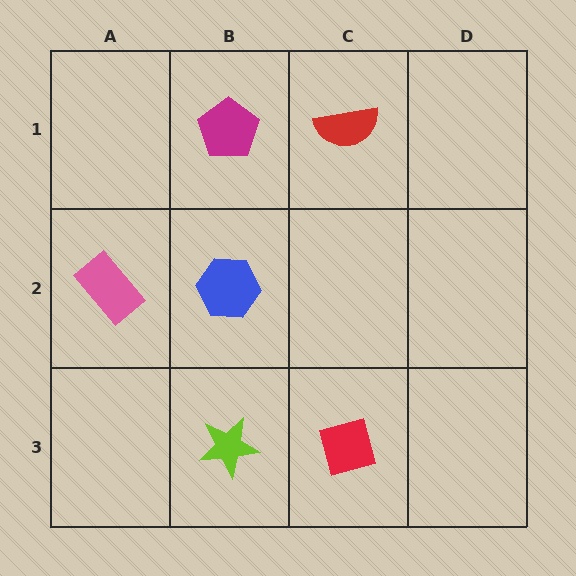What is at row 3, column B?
A lime star.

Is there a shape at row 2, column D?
No, that cell is empty.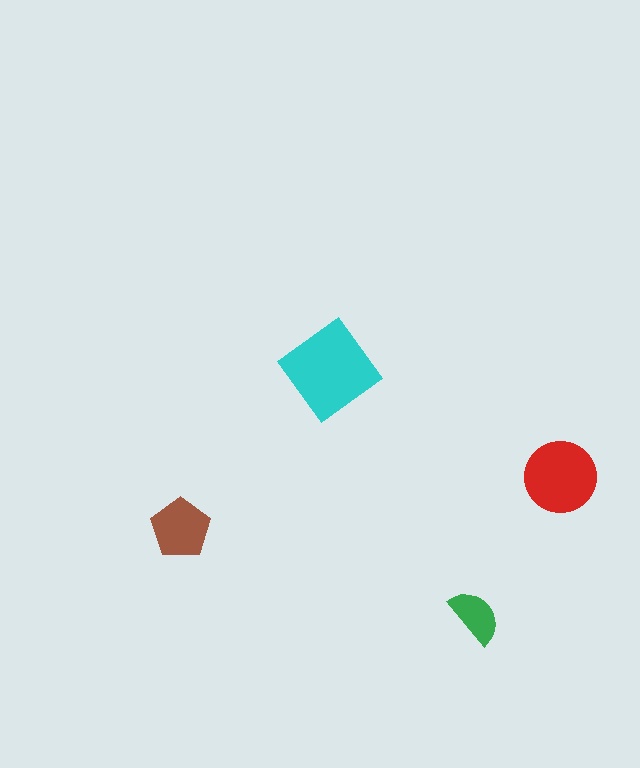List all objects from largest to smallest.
The cyan diamond, the red circle, the brown pentagon, the green semicircle.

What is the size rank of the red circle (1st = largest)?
2nd.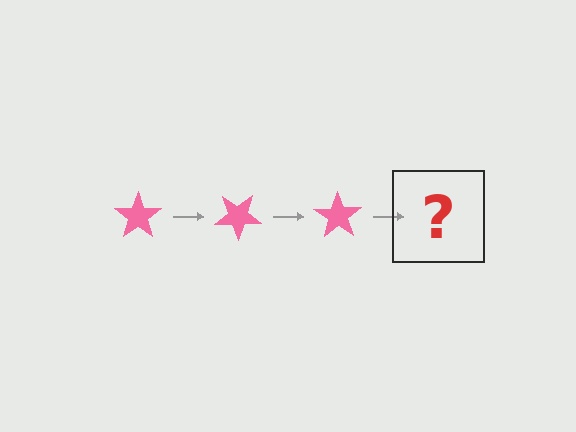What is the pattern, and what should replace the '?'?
The pattern is that the star rotates 35 degrees each step. The '?' should be a pink star rotated 105 degrees.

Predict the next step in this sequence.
The next step is a pink star rotated 105 degrees.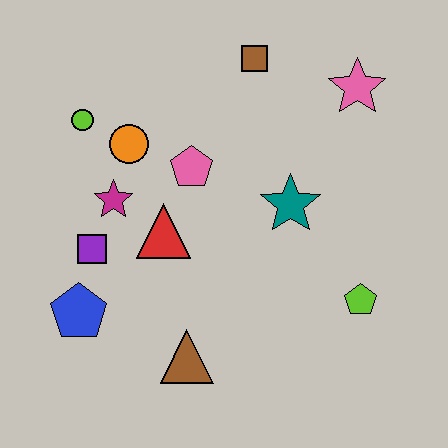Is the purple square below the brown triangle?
No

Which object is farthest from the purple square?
The pink star is farthest from the purple square.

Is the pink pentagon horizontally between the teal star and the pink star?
No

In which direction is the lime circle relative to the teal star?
The lime circle is to the left of the teal star.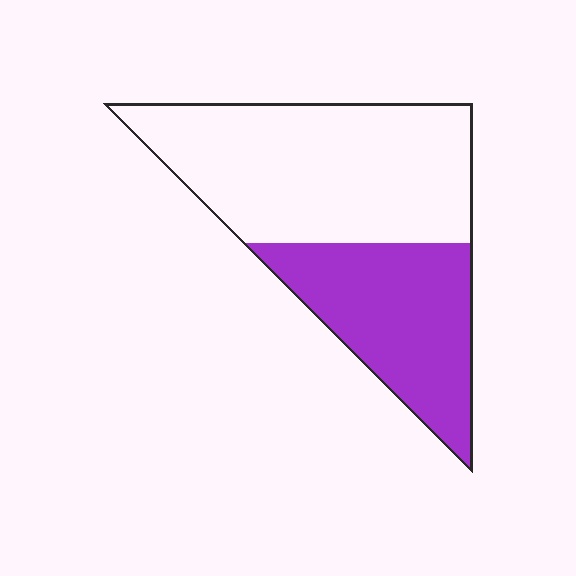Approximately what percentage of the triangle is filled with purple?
Approximately 40%.